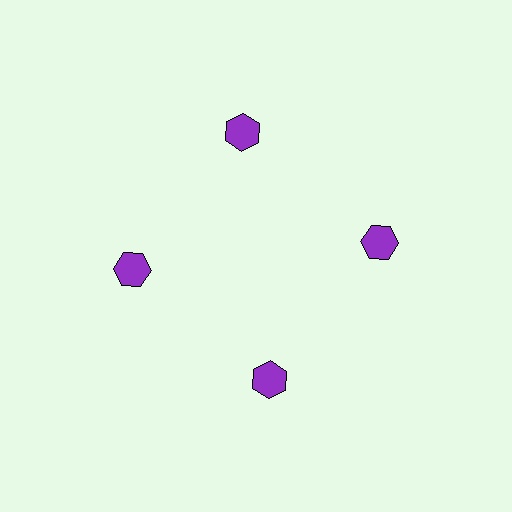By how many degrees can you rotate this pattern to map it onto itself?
The pattern maps onto itself every 90 degrees of rotation.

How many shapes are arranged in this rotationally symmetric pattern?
There are 4 shapes, arranged in 4 groups of 1.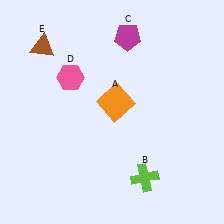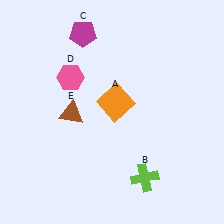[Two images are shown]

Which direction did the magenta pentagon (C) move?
The magenta pentagon (C) moved left.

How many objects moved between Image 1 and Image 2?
2 objects moved between the two images.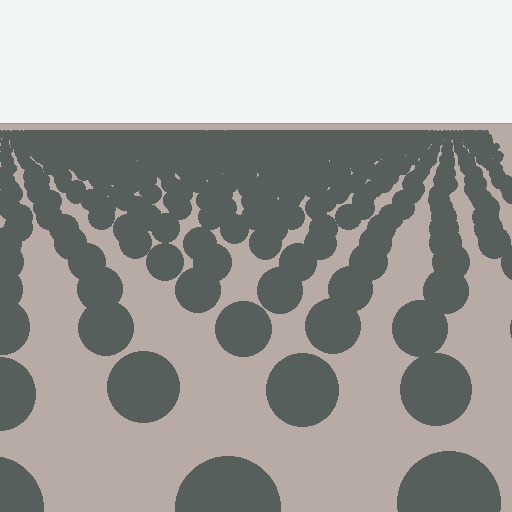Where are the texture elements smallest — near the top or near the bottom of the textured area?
Near the top.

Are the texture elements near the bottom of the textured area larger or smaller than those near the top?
Larger. Near the bottom, elements are closer to the viewer and appear at a bigger on-screen size.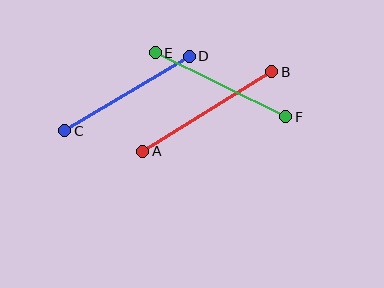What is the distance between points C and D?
The distance is approximately 145 pixels.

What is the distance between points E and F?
The distance is approximately 145 pixels.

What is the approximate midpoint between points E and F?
The midpoint is at approximately (221, 85) pixels.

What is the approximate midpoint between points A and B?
The midpoint is at approximately (207, 112) pixels.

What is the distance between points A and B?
The distance is approximately 151 pixels.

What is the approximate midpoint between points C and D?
The midpoint is at approximately (127, 93) pixels.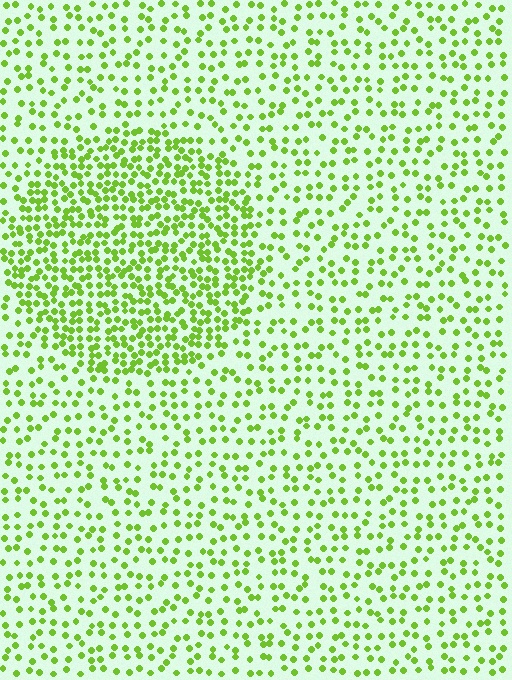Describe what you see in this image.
The image contains small lime elements arranged at two different densities. A circle-shaped region is visible where the elements are more densely packed than the surrounding area.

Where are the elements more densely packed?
The elements are more densely packed inside the circle boundary.